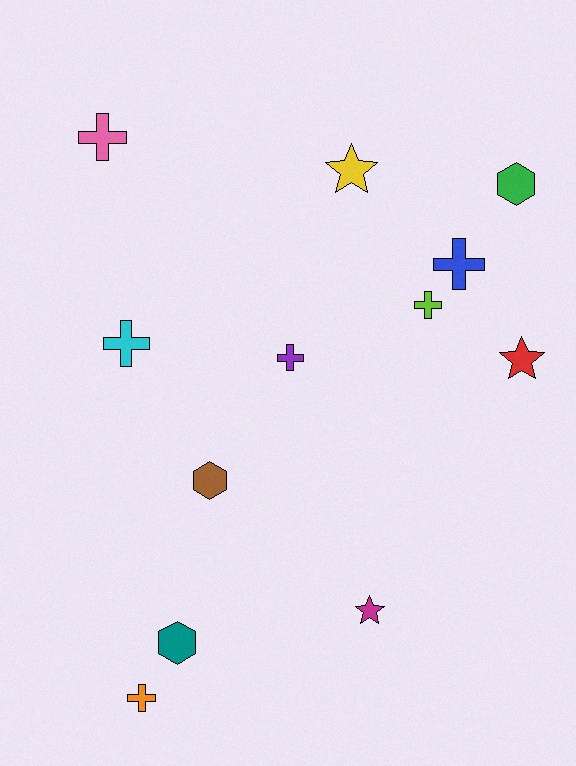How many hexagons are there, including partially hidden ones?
There are 3 hexagons.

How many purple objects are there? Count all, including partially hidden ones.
There is 1 purple object.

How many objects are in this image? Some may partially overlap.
There are 12 objects.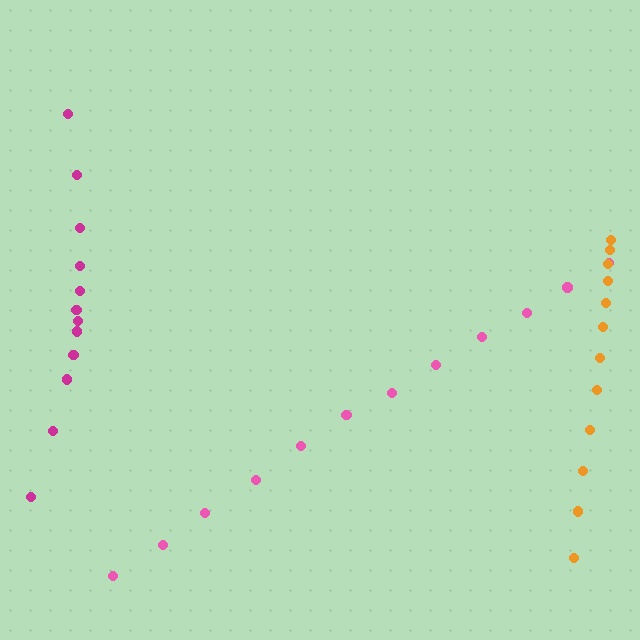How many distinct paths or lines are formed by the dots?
There are 3 distinct paths.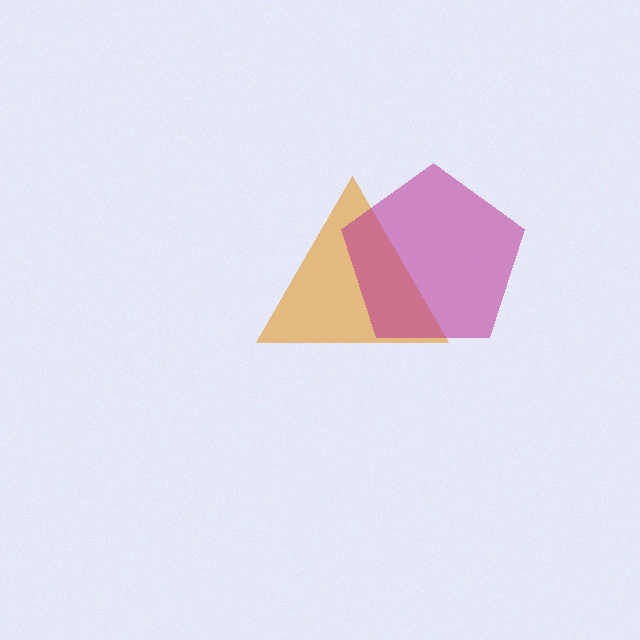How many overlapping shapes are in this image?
There are 2 overlapping shapes in the image.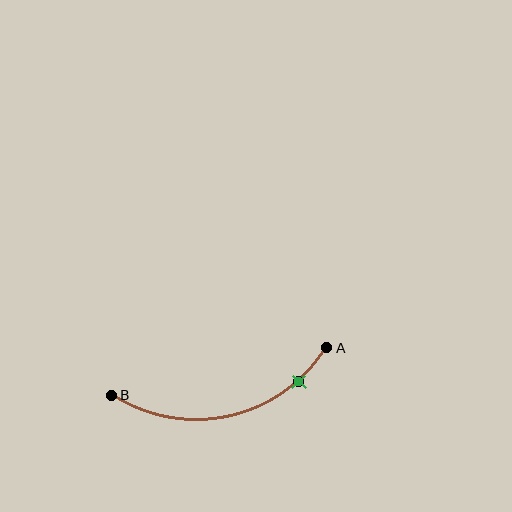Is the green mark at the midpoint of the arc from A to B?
No. The green mark lies on the arc but is closer to endpoint A. The arc midpoint would be at the point on the curve equidistant along the arc from both A and B.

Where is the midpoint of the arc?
The arc midpoint is the point on the curve farthest from the straight line joining A and B. It sits below that line.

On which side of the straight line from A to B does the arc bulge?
The arc bulges below the straight line connecting A and B.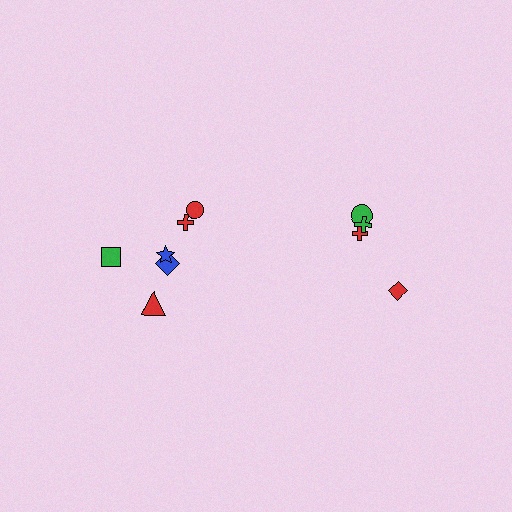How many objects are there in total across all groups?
There are 10 objects.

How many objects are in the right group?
There are 4 objects.